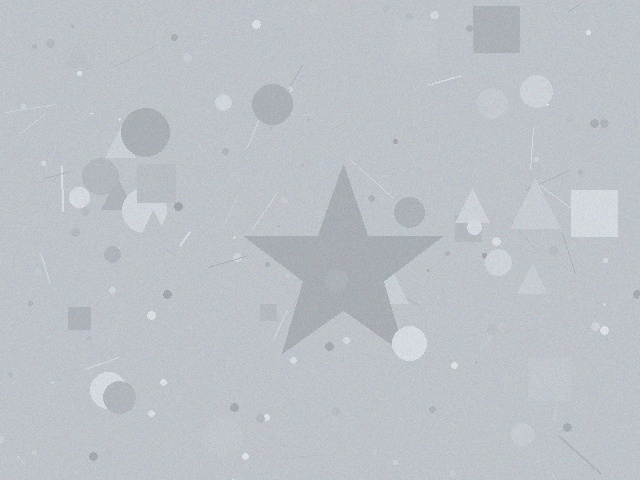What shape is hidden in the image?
A star is hidden in the image.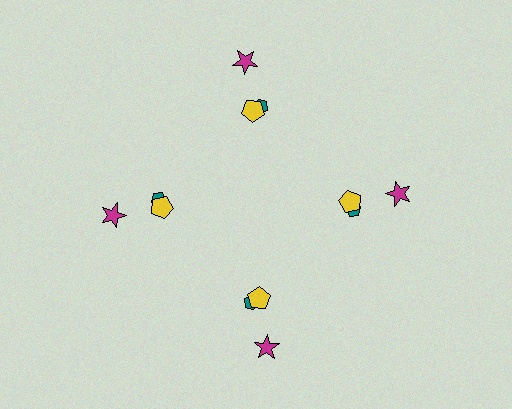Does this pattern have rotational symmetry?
Yes, this pattern has 4-fold rotational symmetry. It looks the same after rotating 90 degrees around the center.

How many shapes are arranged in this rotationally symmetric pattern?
There are 12 shapes, arranged in 4 groups of 3.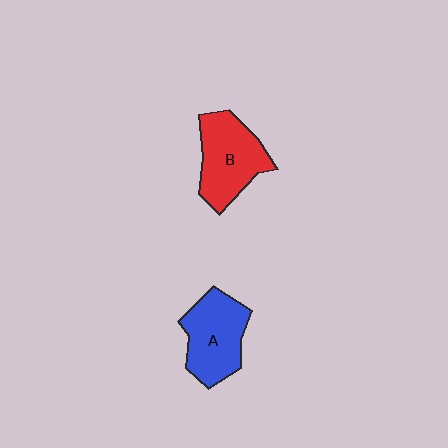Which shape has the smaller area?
Shape A (blue).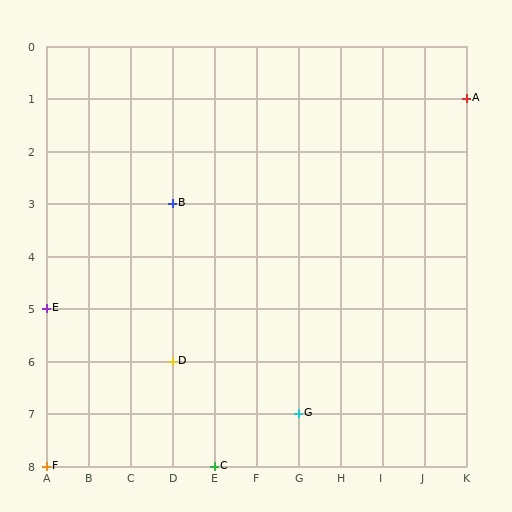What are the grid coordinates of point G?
Point G is at grid coordinates (G, 7).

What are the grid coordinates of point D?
Point D is at grid coordinates (D, 6).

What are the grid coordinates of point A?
Point A is at grid coordinates (K, 1).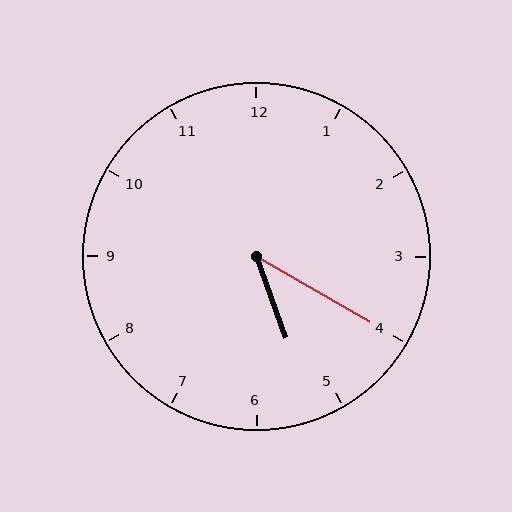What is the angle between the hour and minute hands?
Approximately 40 degrees.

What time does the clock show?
5:20.